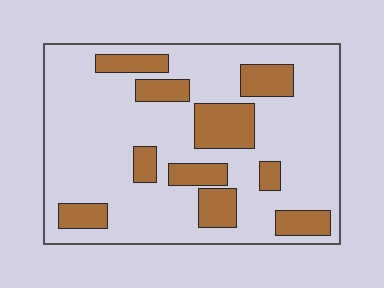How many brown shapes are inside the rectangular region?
10.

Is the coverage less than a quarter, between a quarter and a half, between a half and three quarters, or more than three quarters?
Less than a quarter.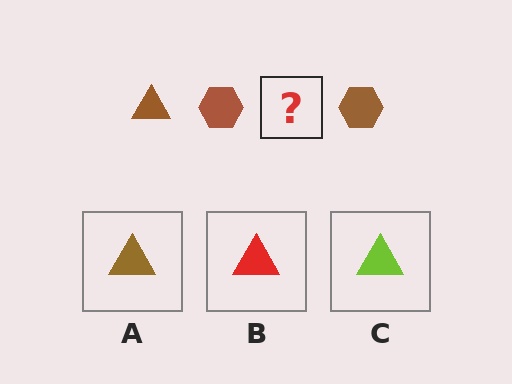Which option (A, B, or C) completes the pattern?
A.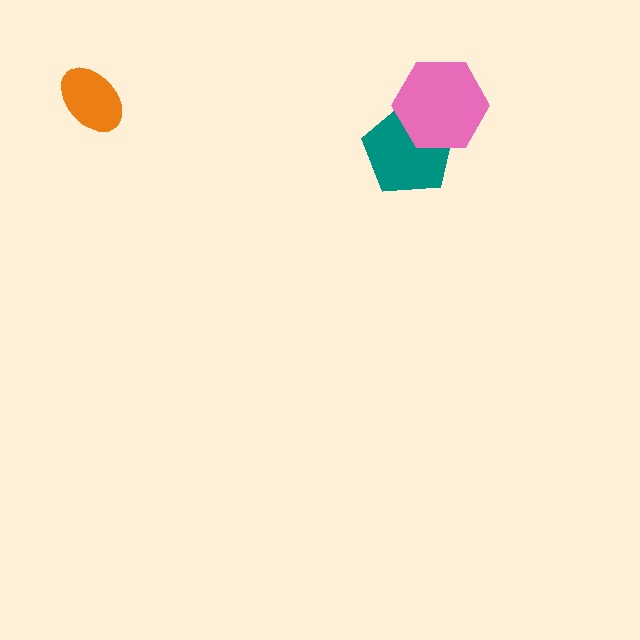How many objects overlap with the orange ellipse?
0 objects overlap with the orange ellipse.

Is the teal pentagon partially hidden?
Yes, it is partially covered by another shape.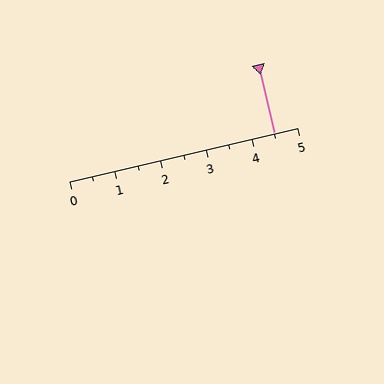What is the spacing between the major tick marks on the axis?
The major ticks are spaced 1 apart.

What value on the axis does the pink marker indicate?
The marker indicates approximately 4.5.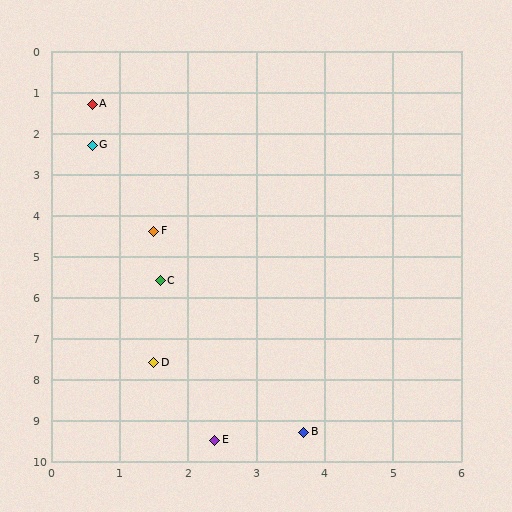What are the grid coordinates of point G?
Point G is at approximately (0.6, 2.3).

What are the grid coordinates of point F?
Point F is at approximately (1.5, 4.4).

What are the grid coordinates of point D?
Point D is at approximately (1.5, 7.6).